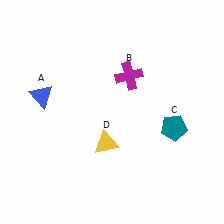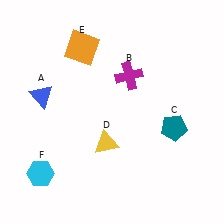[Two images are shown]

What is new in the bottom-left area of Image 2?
A cyan hexagon (F) was added in the bottom-left area of Image 2.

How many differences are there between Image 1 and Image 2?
There are 2 differences between the two images.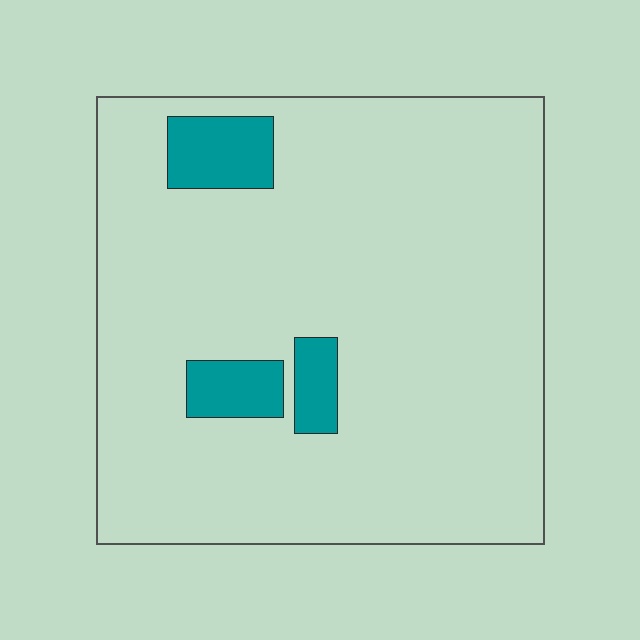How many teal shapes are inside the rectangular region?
3.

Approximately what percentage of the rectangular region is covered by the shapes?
Approximately 10%.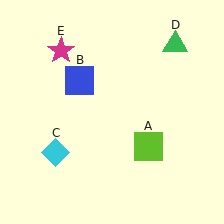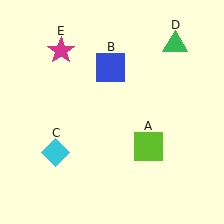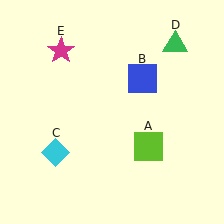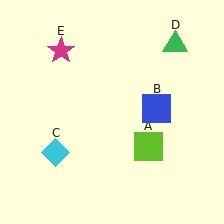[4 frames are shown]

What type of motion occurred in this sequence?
The blue square (object B) rotated clockwise around the center of the scene.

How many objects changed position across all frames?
1 object changed position: blue square (object B).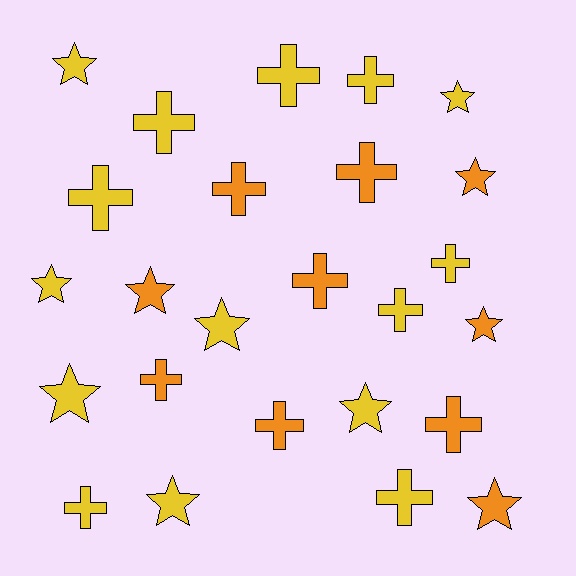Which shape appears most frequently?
Cross, with 14 objects.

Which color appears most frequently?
Yellow, with 15 objects.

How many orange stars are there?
There are 4 orange stars.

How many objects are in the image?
There are 25 objects.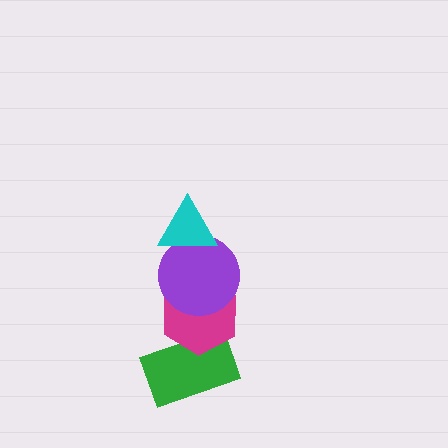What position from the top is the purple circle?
The purple circle is 2nd from the top.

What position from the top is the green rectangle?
The green rectangle is 4th from the top.